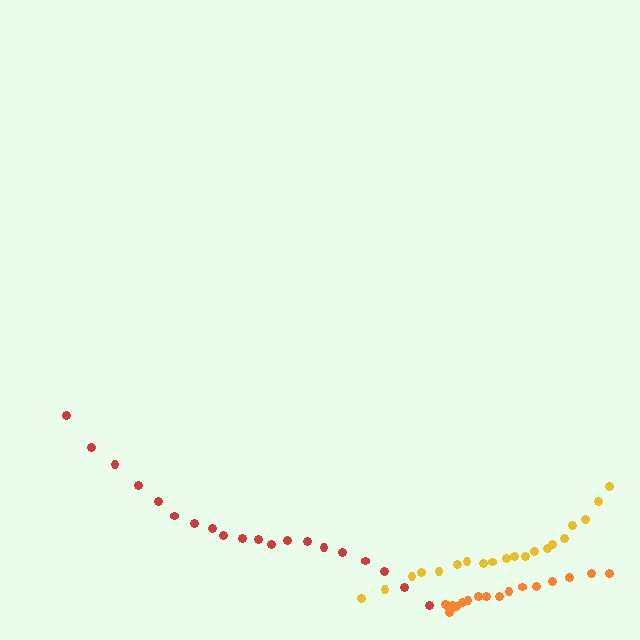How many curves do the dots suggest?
There are 3 distinct paths.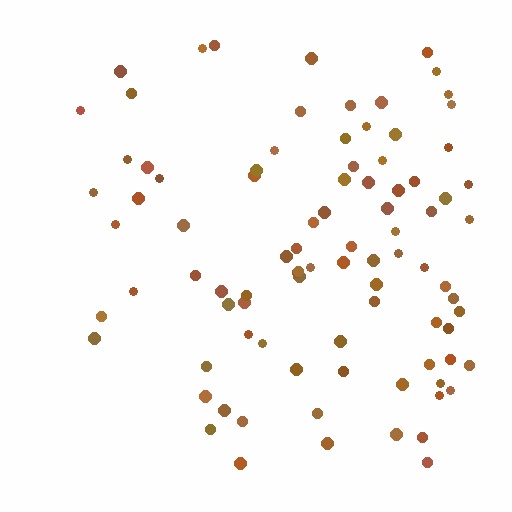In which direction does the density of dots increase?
From left to right, with the right side densest.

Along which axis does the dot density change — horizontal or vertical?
Horizontal.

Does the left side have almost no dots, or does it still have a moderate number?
Still a moderate number, just noticeably fewer than the right.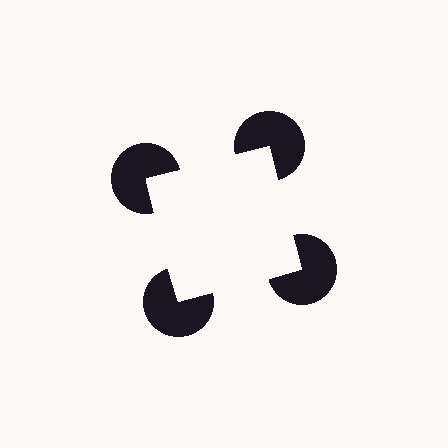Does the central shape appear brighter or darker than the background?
It typically appears slightly brighter than the background, even though no actual brightness change is drawn.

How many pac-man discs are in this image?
There are 4 — one at each vertex of the illusory square.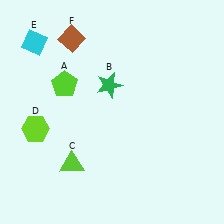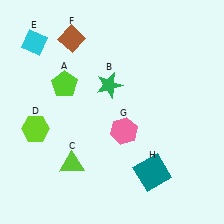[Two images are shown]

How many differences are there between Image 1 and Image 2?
There are 2 differences between the two images.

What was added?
A pink hexagon (G), a teal square (H) were added in Image 2.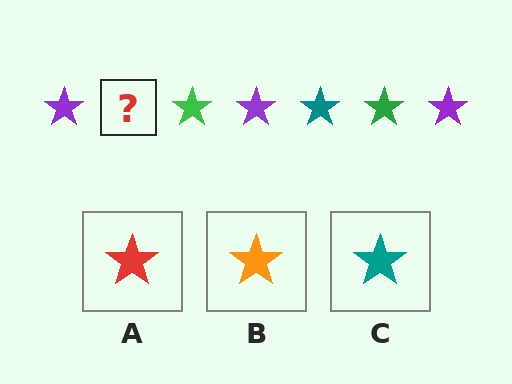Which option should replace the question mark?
Option C.